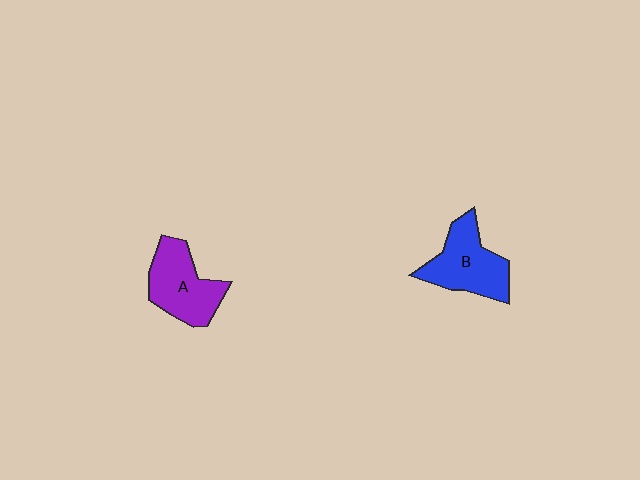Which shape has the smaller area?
Shape A (purple).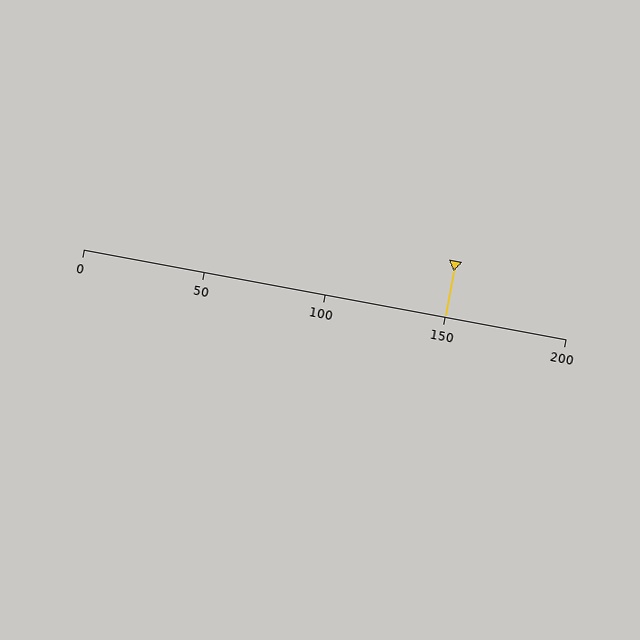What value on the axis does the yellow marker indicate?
The marker indicates approximately 150.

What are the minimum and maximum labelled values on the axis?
The axis runs from 0 to 200.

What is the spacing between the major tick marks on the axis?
The major ticks are spaced 50 apart.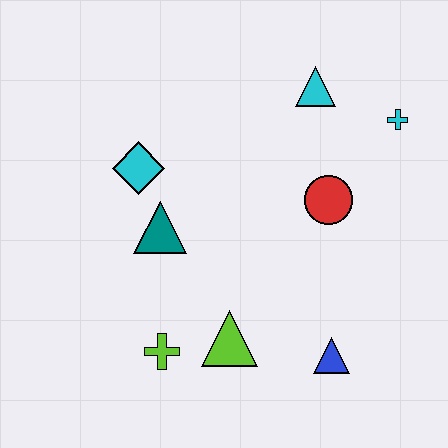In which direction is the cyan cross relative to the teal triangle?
The cyan cross is to the right of the teal triangle.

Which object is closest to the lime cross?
The lime triangle is closest to the lime cross.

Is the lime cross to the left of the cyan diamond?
No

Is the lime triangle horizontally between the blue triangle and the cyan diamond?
Yes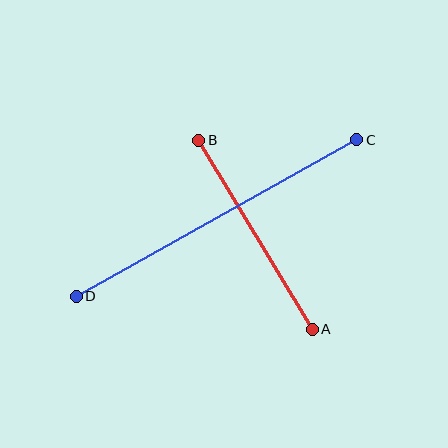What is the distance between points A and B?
The distance is approximately 221 pixels.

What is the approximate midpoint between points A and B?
The midpoint is at approximately (256, 235) pixels.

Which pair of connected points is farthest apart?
Points C and D are farthest apart.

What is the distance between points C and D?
The distance is approximately 321 pixels.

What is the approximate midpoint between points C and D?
The midpoint is at approximately (217, 218) pixels.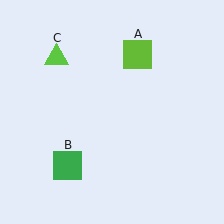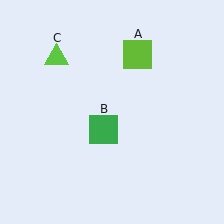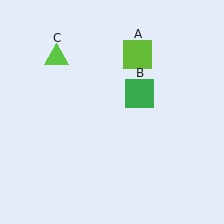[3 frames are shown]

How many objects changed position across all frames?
1 object changed position: green square (object B).